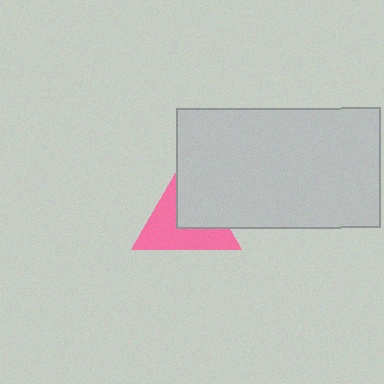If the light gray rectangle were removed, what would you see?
You would see the complete pink triangle.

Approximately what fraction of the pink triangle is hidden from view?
Roughly 45% of the pink triangle is hidden behind the light gray rectangle.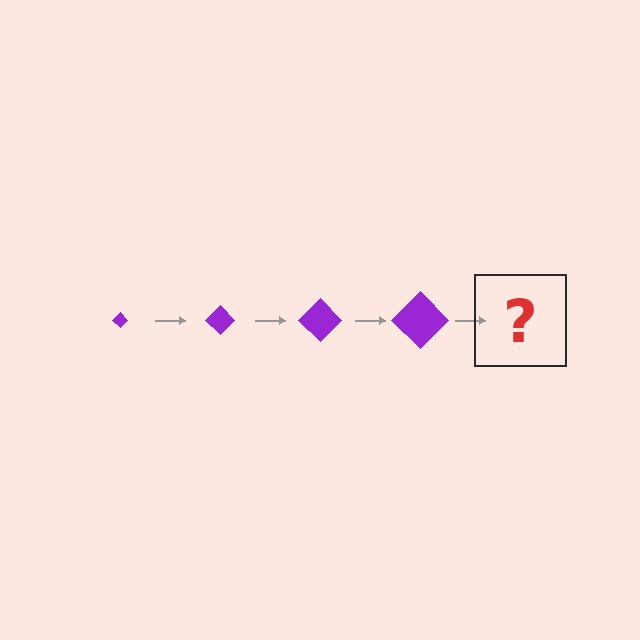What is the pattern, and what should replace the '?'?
The pattern is that the diamond gets progressively larger each step. The '?' should be a purple diamond, larger than the previous one.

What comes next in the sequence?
The next element should be a purple diamond, larger than the previous one.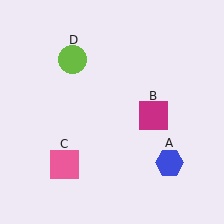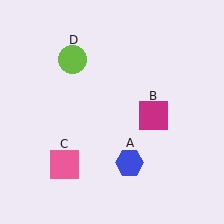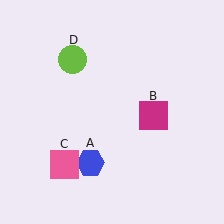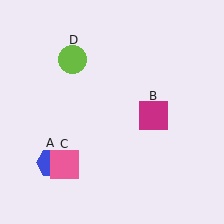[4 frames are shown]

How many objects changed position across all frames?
1 object changed position: blue hexagon (object A).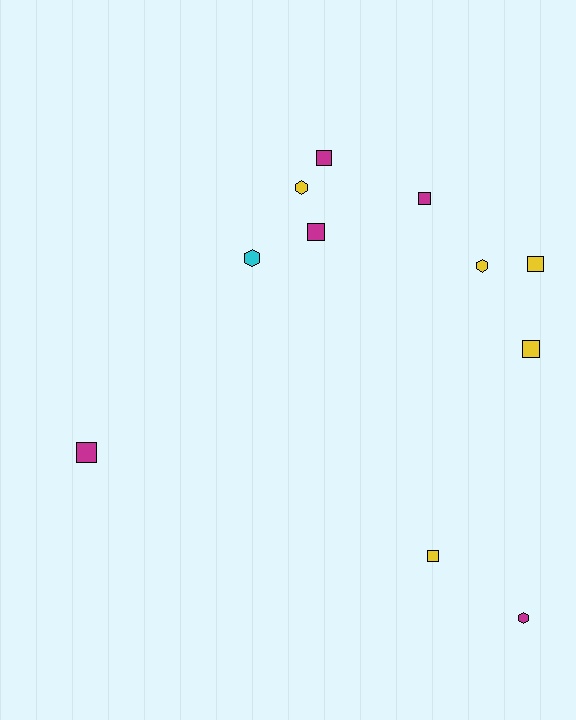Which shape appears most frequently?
Square, with 7 objects.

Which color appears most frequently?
Magenta, with 5 objects.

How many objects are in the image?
There are 11 objects.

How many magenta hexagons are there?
There is 1 magenta hexagon.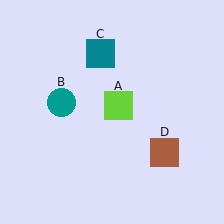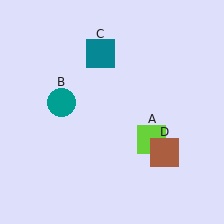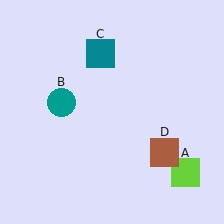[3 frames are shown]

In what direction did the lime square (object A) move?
The lime square (object A) moved down and to the right.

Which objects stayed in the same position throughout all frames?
Teal circle (object B) and teal square (object C) and brown square (object D) remained stationary.